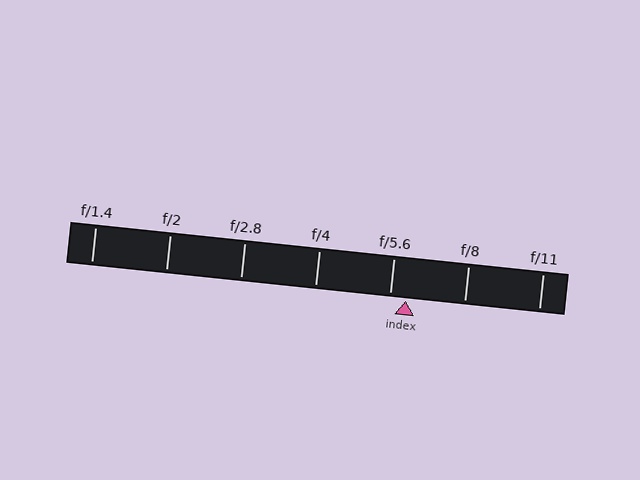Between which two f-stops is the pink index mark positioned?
The index mark is between f/5.6 and f/8.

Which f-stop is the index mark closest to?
The index mark is closest to f/5.6.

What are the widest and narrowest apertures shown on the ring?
The widest aperture shown is f/1.4 and the narrowest is f/11.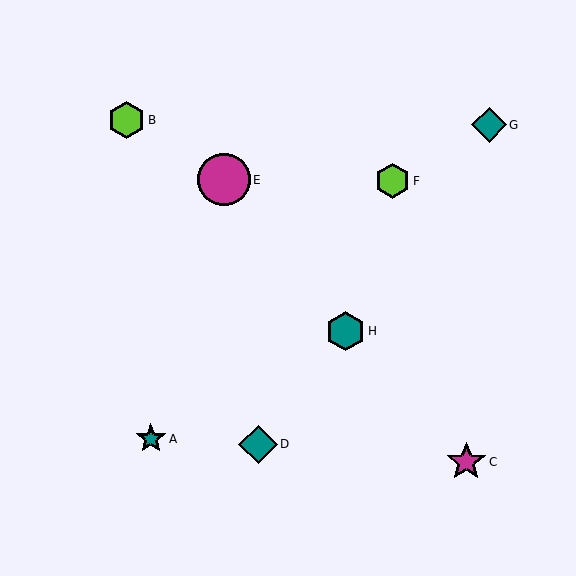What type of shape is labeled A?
Shape A is a teal star.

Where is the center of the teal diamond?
The center of the teal diamond is at (258, 444).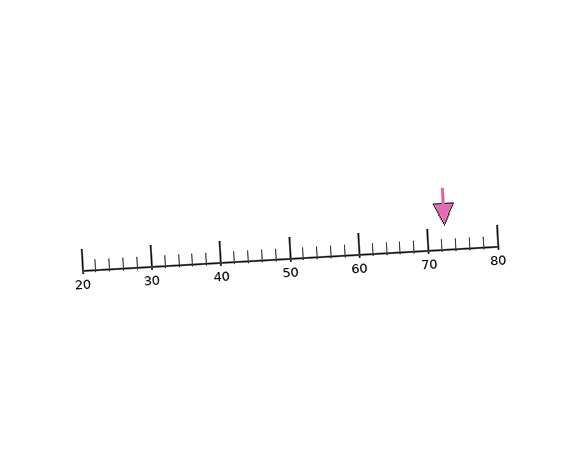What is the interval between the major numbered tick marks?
The major tick marks are spaced 10 units apart.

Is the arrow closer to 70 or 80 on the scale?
The arrow is closer to 70.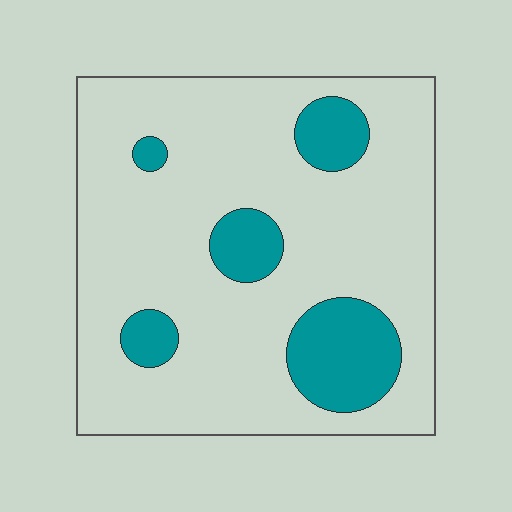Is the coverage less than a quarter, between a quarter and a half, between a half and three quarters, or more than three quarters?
Less than a quarter.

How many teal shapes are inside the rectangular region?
5.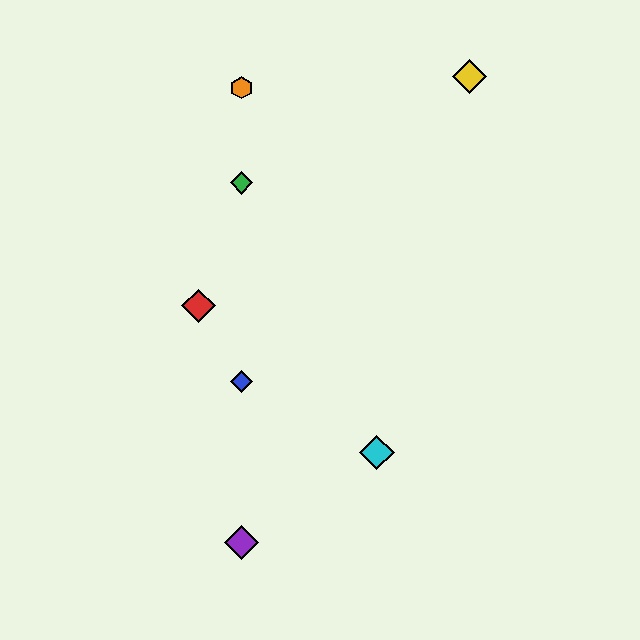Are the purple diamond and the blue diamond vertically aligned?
Yes, both are at x≈242.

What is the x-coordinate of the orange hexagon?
The orange hexagon is at x≈242.